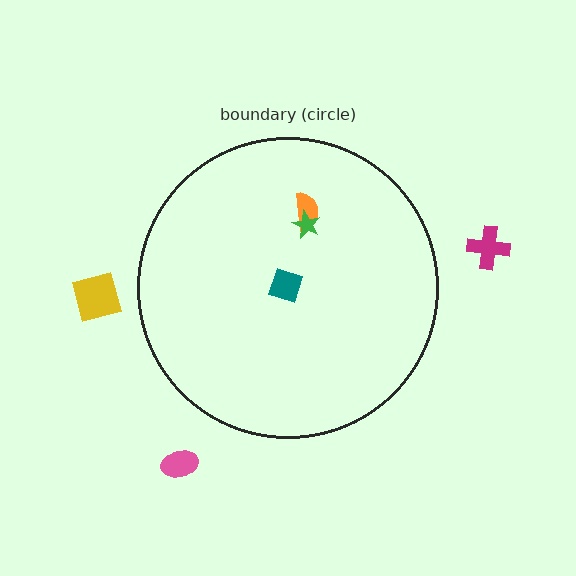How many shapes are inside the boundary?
3 inside, 3 outside.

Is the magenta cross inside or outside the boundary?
Outside.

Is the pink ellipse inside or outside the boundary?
Outside.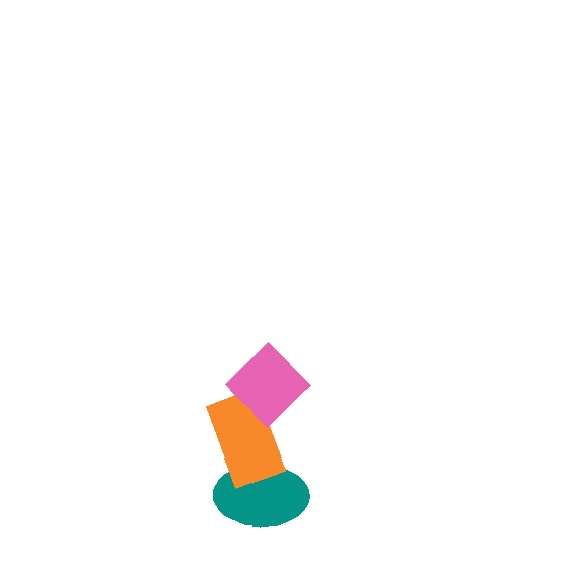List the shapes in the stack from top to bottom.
From top to bottom: the pink diamond, the orange rectangle, the teal ellipse.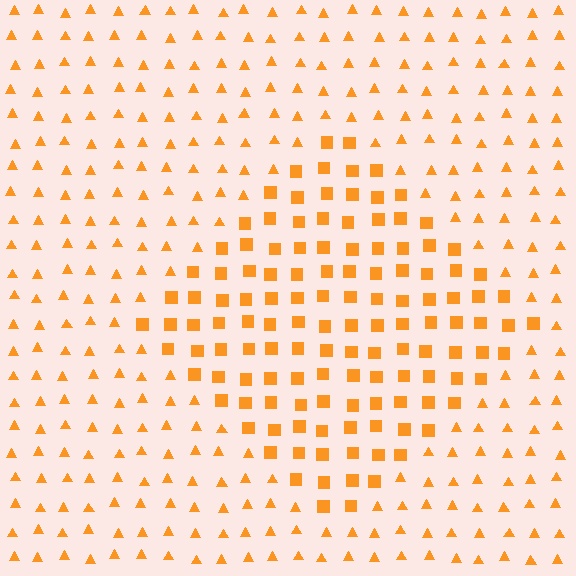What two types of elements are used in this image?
The image uses squares inside the diamond region and triangles outside it.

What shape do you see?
I see a diamond.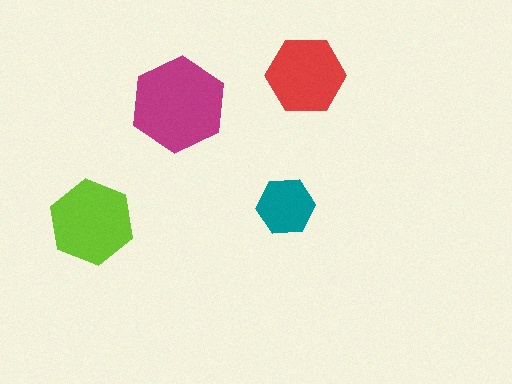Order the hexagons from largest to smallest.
the magenta one, the lime one, the red one, the teal one.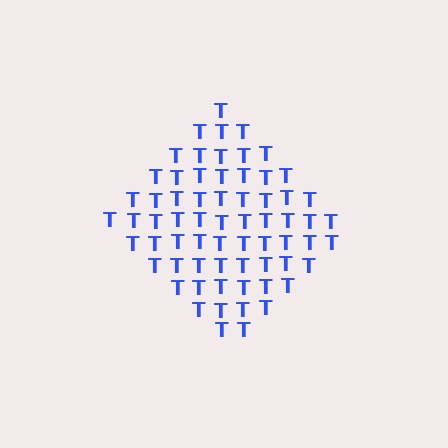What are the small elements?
The small elements are letter T's.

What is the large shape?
The large shape is a diamond.